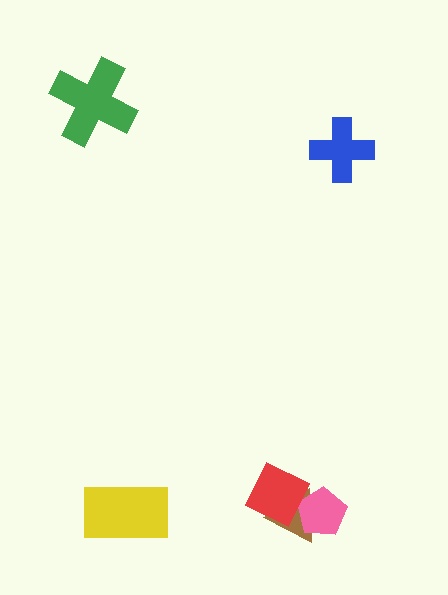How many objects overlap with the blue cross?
0 objects overlap with the blue cross.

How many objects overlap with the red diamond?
2 objects overlap with the red diamond.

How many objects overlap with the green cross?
0 objects overlap with the green cross.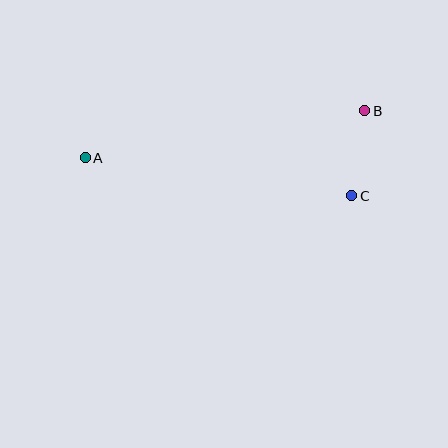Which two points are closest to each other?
Points B and C are closest to each other.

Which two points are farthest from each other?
Points A and B are farthest from each other.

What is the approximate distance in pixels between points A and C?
The distance between A and C is approximately 269 pixels.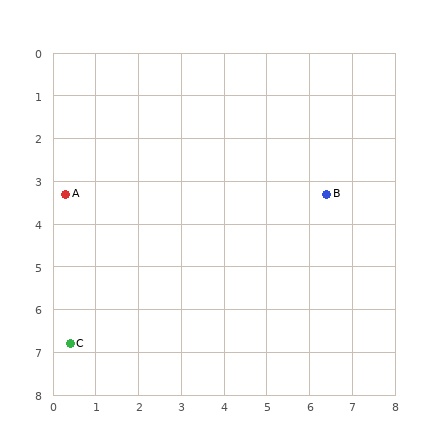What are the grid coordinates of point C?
Point C is at approximately (0.4, 6.8).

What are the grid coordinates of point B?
Point B is at approximately (6.4, 3.3).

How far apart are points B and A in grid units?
Points B and A are about 6.1 grid units apart.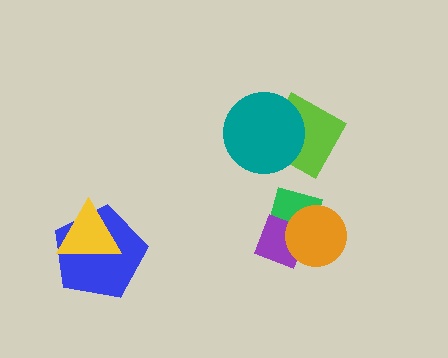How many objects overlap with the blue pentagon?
1 object overlaps with the blue pentagon.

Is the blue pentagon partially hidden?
Yes, it is partially covered by another shape.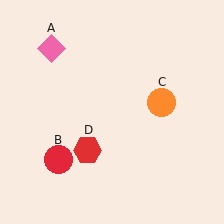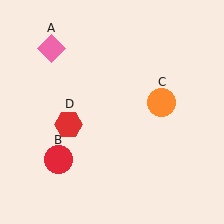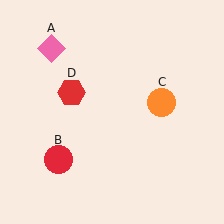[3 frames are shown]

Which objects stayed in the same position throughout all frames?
Pink diamond (object A) and red circle (object B) and orange circle (object C) remained stationary.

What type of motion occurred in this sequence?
The red hexagon (object D) rotated clockwise around the center of the scene.